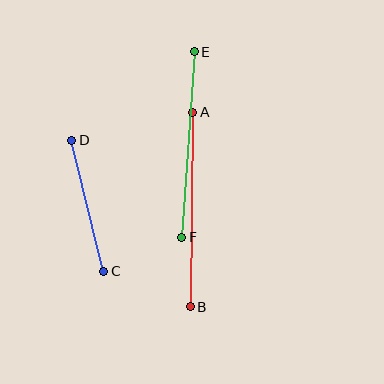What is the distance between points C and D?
The distance is approximately 135 pixels.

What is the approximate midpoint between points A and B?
The midpoint is at approximately (191, 209) pixels.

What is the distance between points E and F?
The distance is approximately 186 pixels.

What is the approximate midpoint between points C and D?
The midpoint is at approximately (88, 206) pixels.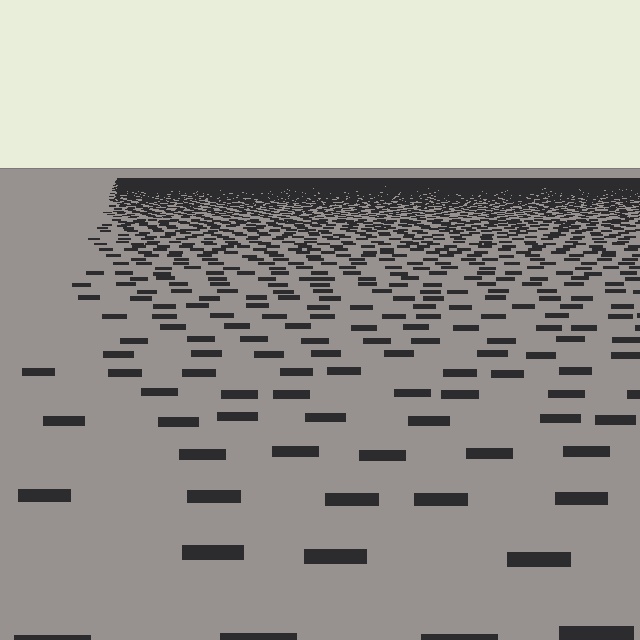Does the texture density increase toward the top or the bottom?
Density increases toward the top.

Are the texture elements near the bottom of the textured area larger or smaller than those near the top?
Larger. Near the bottom, elements are closer to the viewer and appear at a bigger on-screen size.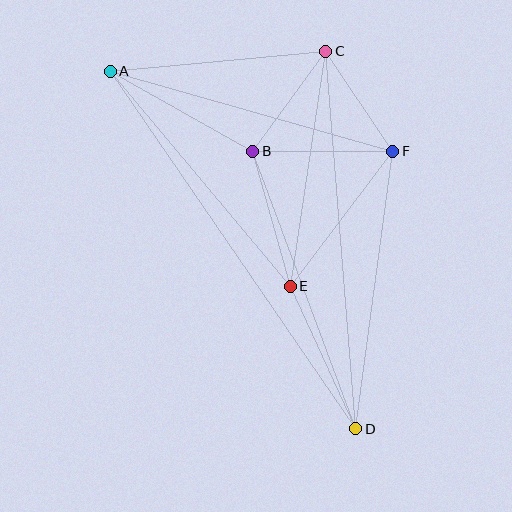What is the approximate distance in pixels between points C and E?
The distance between C and E is approximately 238 pixels.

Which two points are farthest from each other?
Points A and D are farthest from each other.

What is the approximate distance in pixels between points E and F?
The distance between E and F is approximately 169 pixels.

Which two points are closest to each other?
Points C and F are closest to each other.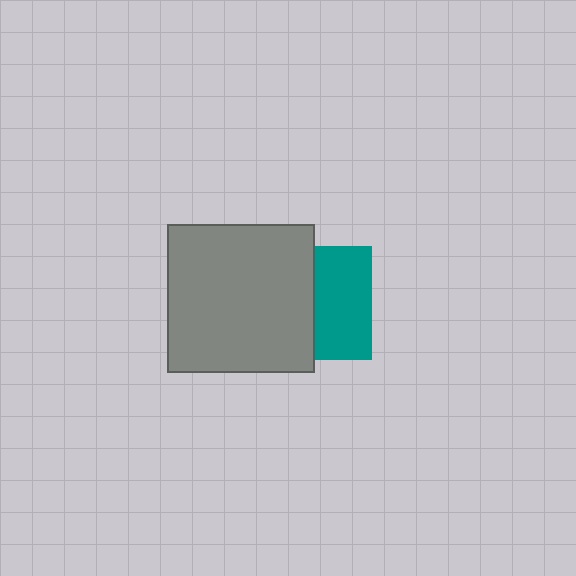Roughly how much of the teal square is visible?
About half of it is visible (roughly 49%).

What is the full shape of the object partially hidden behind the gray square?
The partially hidden object is a teal square.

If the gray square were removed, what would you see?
You would see the complete teal square.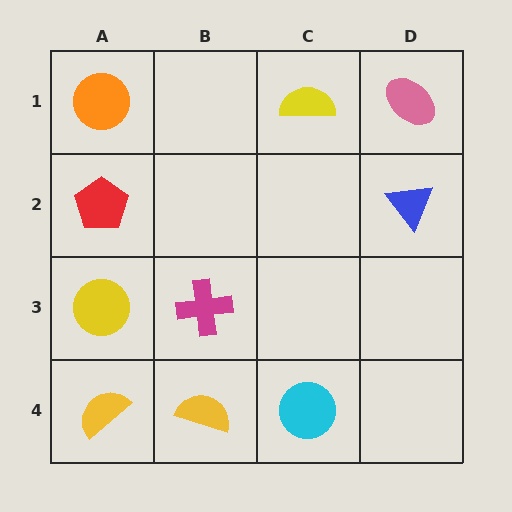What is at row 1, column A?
An orange circle.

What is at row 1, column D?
A pink ellipse.